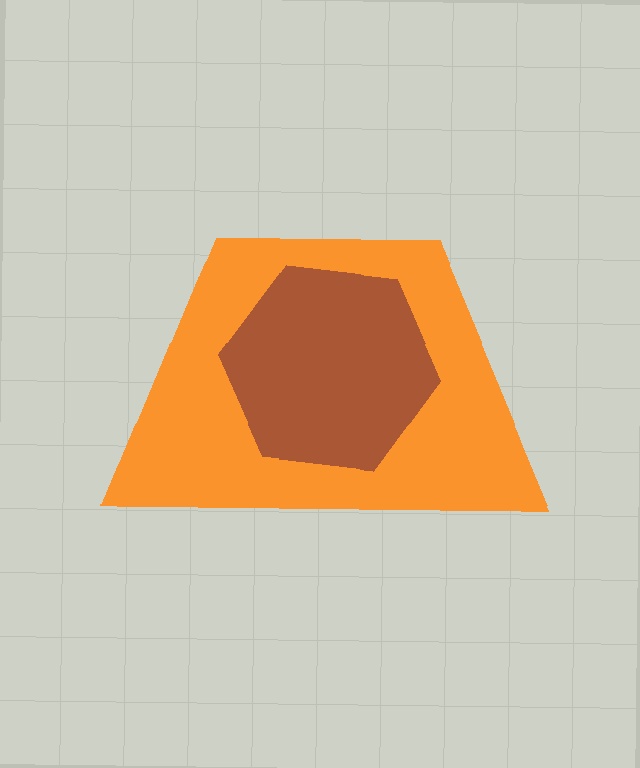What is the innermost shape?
The brown hexagon.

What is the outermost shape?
The orange trapezoid.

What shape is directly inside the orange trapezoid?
The brown hexagon.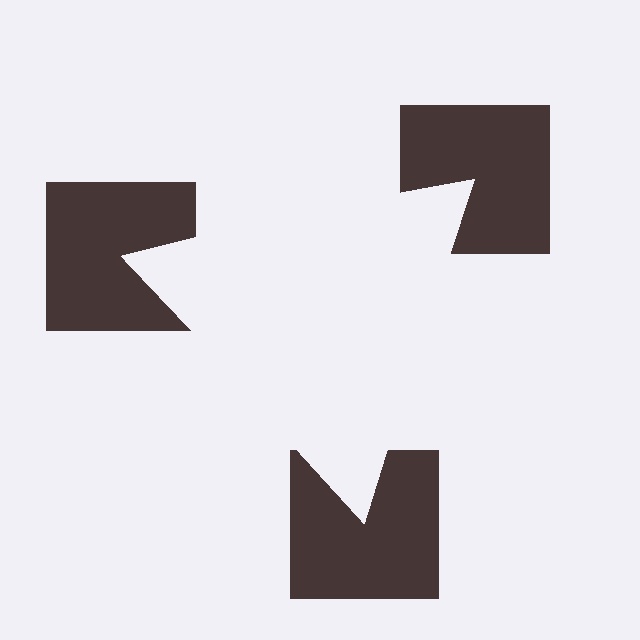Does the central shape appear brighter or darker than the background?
It typically appears slightly brighter than the background, even though no actual brightness change is drawn.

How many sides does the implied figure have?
3 sides.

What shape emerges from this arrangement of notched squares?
An illusory triangle — its edges are inferred from the aligned wedge cuts in the notched squares, not physically drawn.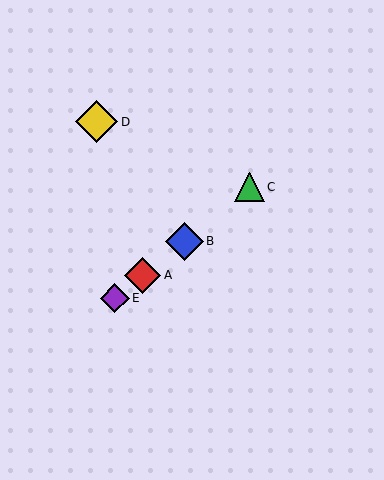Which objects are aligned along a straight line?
Objects A, B, C, E are aligned along a straight line.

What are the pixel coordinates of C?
Object C is at (250, 187).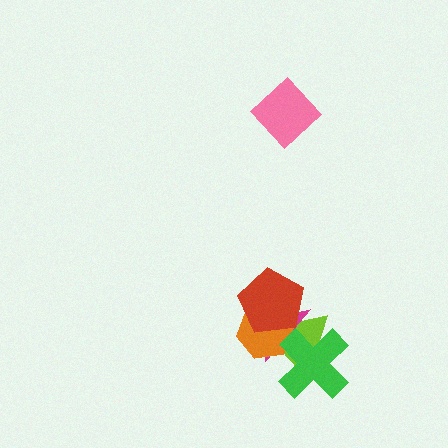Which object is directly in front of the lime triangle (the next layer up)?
The magenta star is directly in front of the lime triangle.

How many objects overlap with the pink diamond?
0 objects overlap with the pink diamond.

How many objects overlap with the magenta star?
4 objects overlap with the magenta star.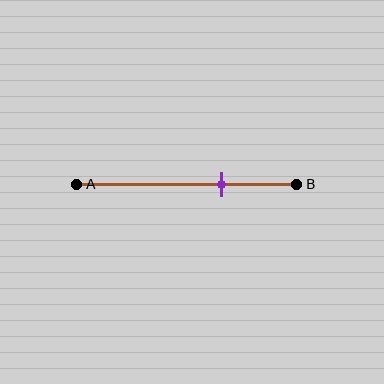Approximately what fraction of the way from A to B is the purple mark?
The purple mark is approximately 65% of the way from A to B.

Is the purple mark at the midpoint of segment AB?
No, the mark is at about 65% from A, not at the 50% midpoint.